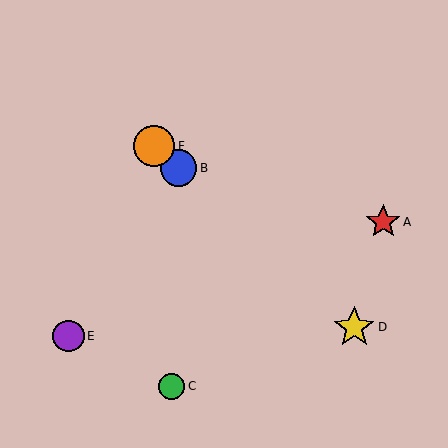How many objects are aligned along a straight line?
3 objects (B, D, F) are aligned along a straight line.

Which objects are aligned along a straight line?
Objects B, D, F are aligned along a straight line.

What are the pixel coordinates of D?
Object D is at (354, 327).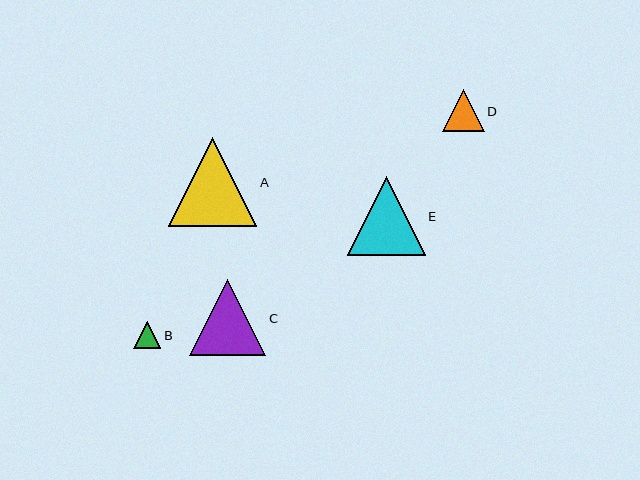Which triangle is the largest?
Triangle A is the largest with a size of approximately 88 pixels.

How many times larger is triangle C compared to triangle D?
Triangle C is approximately 1.8 times the size of triangle D.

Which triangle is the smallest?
Triangle B is the smallest with a size of approximately 27 pixels.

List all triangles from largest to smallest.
From largest to smallest: A, E, C, D, B.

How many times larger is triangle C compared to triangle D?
Triangle C is approximately 1.8 times the size of triangle D.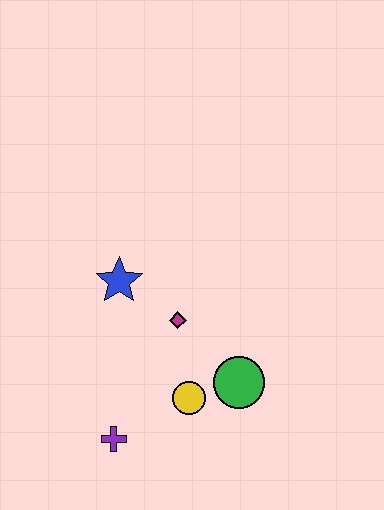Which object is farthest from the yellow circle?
The blue star is farthest from the yellow circle.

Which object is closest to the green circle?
The yellow circle is closest to the green circle.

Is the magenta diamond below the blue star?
Yes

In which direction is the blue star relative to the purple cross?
The blue star is above the purple cross.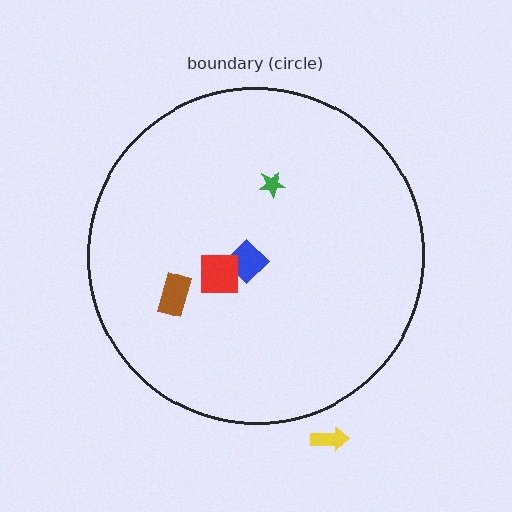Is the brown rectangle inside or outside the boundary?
Inside.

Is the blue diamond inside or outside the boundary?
Inside.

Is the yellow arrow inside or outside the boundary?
Outside.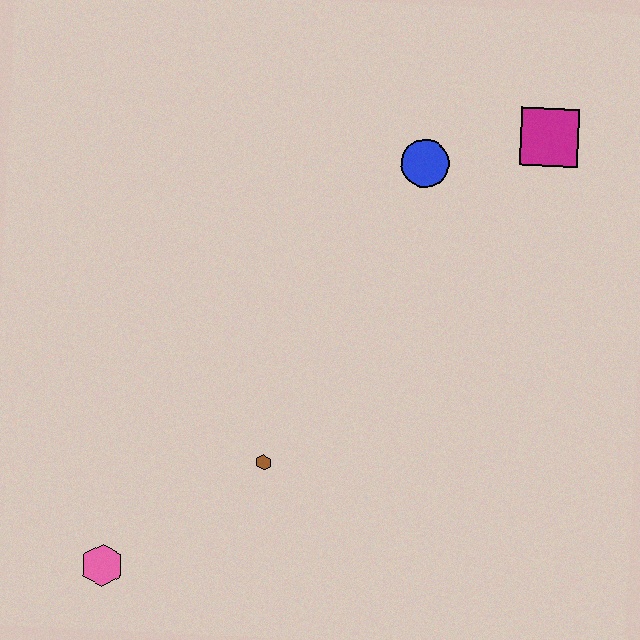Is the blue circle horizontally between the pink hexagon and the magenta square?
Yes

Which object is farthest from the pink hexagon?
The magenta square is farthest from the pink hexagon.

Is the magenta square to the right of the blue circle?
Yes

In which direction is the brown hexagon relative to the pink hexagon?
The brown hexagon is to the right of the pink hexagon.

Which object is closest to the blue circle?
The magenta square is closest to the blue circle.